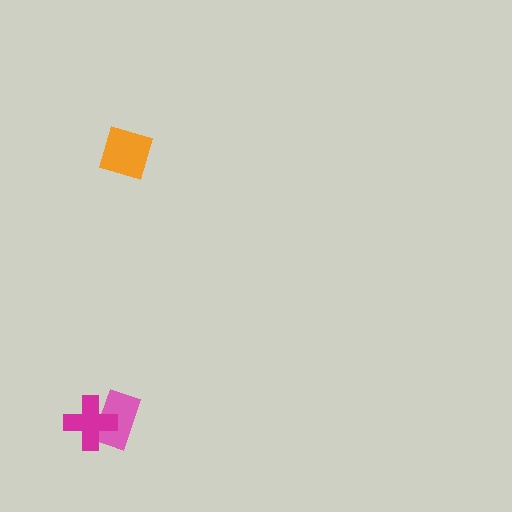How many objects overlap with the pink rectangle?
1 object overlaps with the pink rectangle.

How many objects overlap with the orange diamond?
0 objects overlap with the orange diamond.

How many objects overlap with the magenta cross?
1 object overlaps with the magenta cross.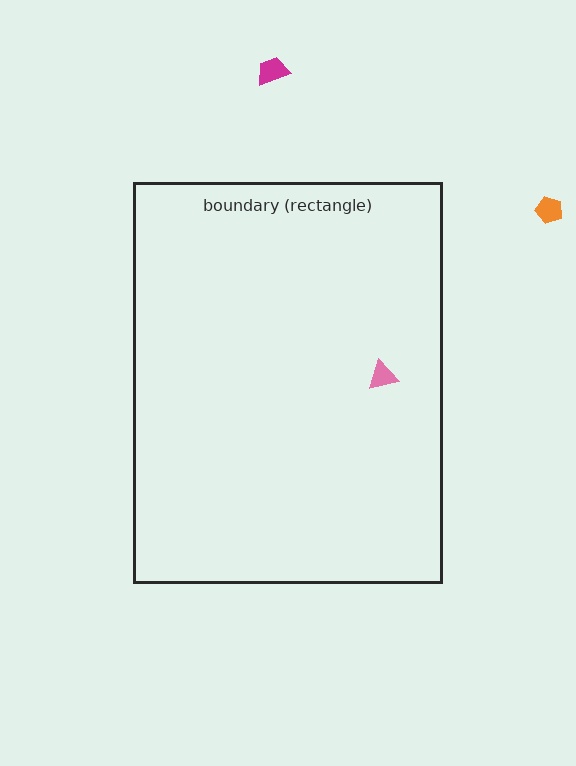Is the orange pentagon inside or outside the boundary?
Outside.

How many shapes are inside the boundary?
1 inside, 2 outside.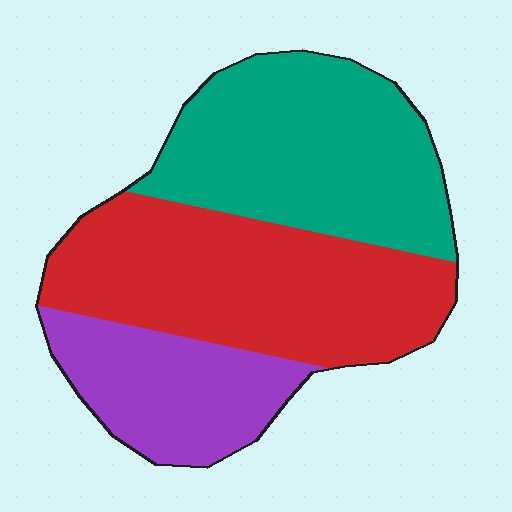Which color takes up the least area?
Purple, at roughly 20%.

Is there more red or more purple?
Red.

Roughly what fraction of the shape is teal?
Teal covers 37% of the shape.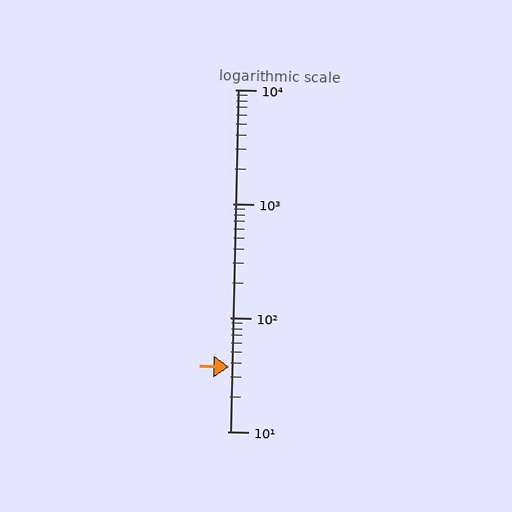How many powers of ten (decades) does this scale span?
The scale spans 3 decades, from 10 to 10000.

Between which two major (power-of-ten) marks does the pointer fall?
The pointer is between 10 and 100.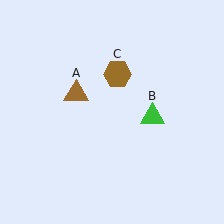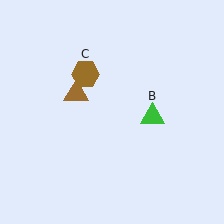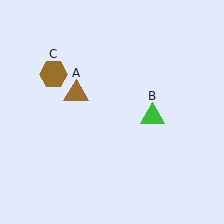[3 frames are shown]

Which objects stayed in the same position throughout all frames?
Brown triangle (object A) and green triangle (object B) remained stationary.